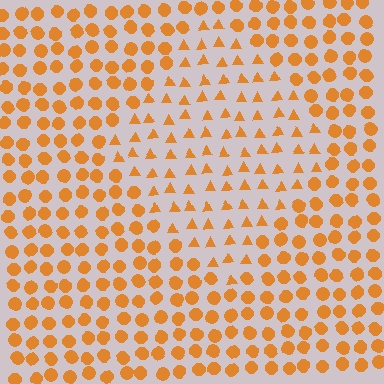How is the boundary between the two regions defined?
The boundary is defined by a change in element shape: triangles inside vs. circles outside. All elements share the same color and spacing.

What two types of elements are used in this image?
The image uses triangles inside the diamond region and circles outside it.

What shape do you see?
I see a diamond.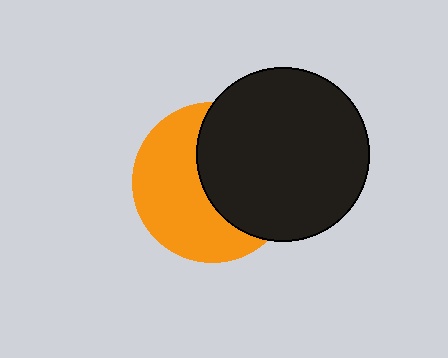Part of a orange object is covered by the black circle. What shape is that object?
It is a circle.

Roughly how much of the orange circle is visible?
About half of it is visible (roughly 52%).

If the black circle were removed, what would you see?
You would see the complete orange circle.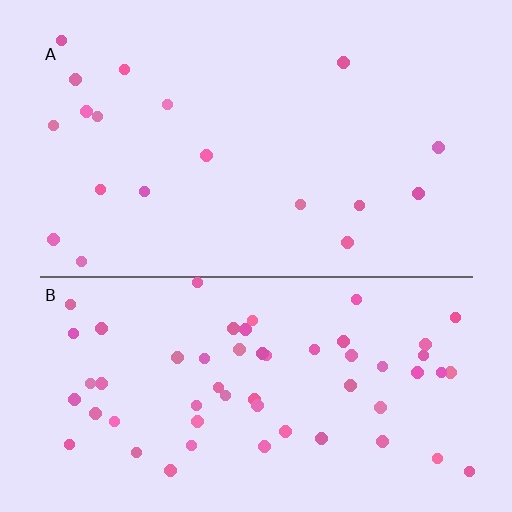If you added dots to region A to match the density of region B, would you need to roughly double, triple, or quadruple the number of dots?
Approximately triple.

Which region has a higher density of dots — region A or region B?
B (the bottom).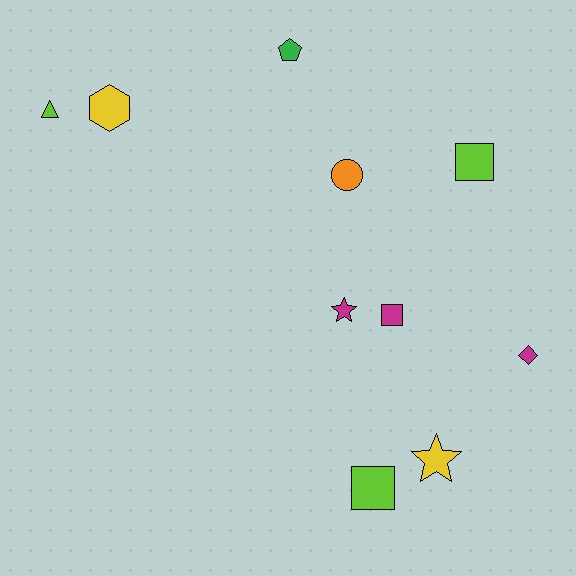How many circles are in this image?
There is 1 circle.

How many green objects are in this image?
There is 1 green object.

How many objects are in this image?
There are 10 objects.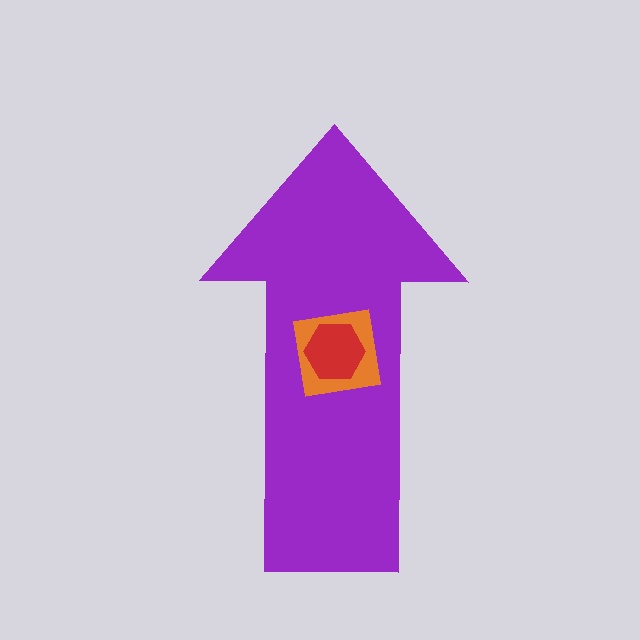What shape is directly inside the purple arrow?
The orange square.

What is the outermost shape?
The purple arrow.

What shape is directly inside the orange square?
The red hexagon.